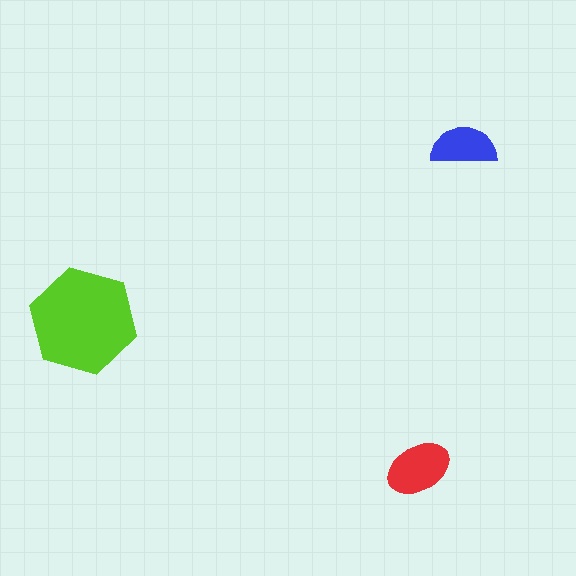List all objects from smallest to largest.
The blue semicircle, the red ellipse, the lime hexagon.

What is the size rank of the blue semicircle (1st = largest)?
3rd.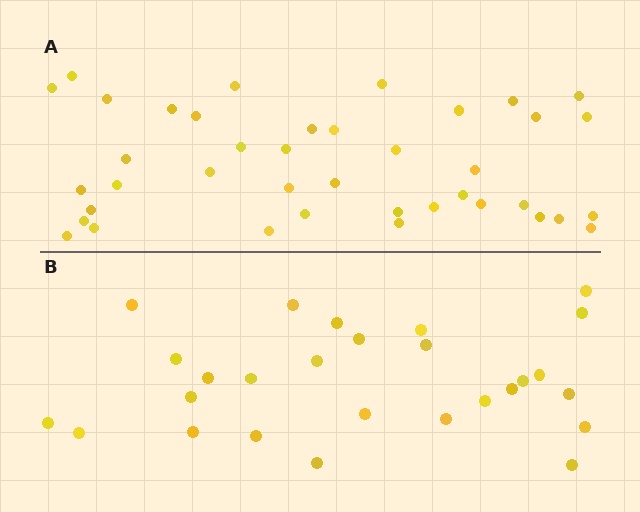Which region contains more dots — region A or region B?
Region A (the top region) has more dots.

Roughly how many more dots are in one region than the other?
Region A has approximately 15 more dots than region B.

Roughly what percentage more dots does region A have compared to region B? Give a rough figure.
About 50% more.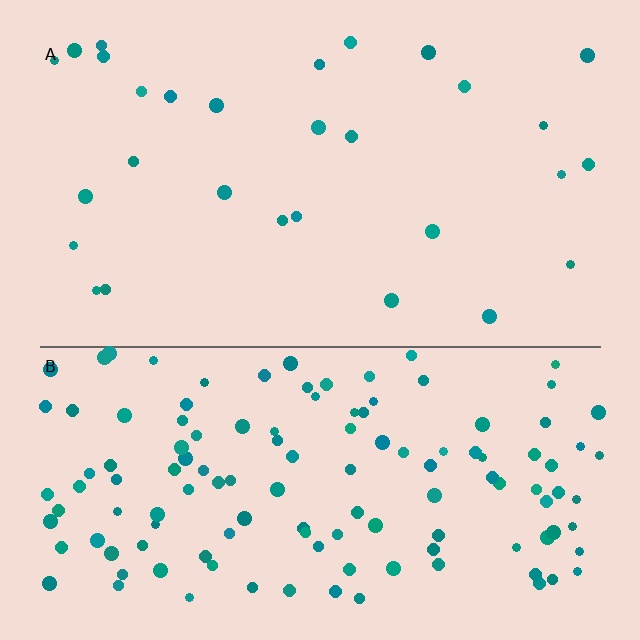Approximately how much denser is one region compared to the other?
Approximately 4.4× — region B over region A.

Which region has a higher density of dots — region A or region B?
B (the bottom).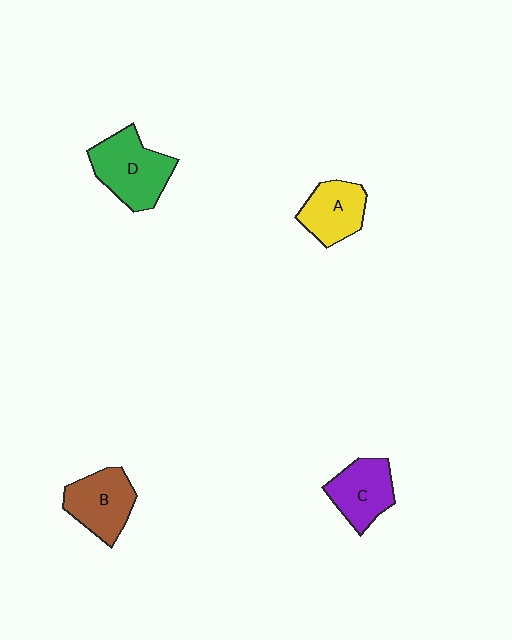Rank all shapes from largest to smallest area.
From largest to smallest: D (green), B (brown), C (purple), A (yellow).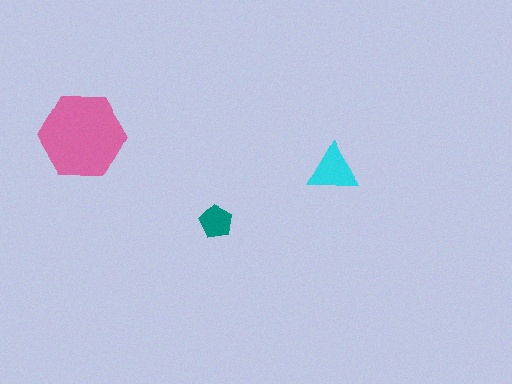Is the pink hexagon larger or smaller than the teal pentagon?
Larger.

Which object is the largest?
The pink hexagon.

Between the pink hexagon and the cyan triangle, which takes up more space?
The pink hexagon.